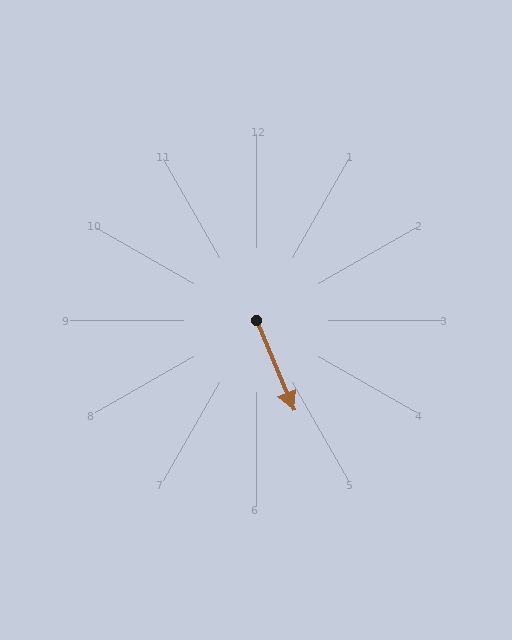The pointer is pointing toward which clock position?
Roughly 5 o'clock.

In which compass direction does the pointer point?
Southeast.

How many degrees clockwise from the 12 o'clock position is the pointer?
Approximately 157 degrees.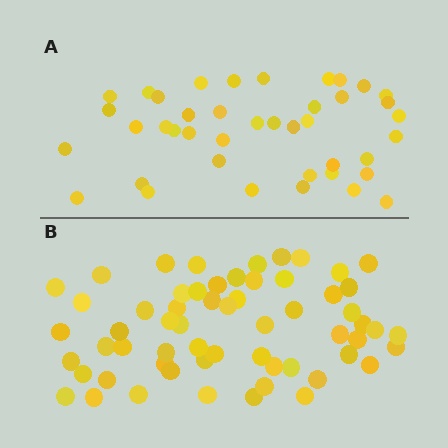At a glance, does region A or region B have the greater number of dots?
Region B (the bottom region) has more dots.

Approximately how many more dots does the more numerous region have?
Region B has approximately 20 more dots than region A.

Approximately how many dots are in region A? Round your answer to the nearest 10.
About 40 dots. (The exact count is 41, which rounds to 40.)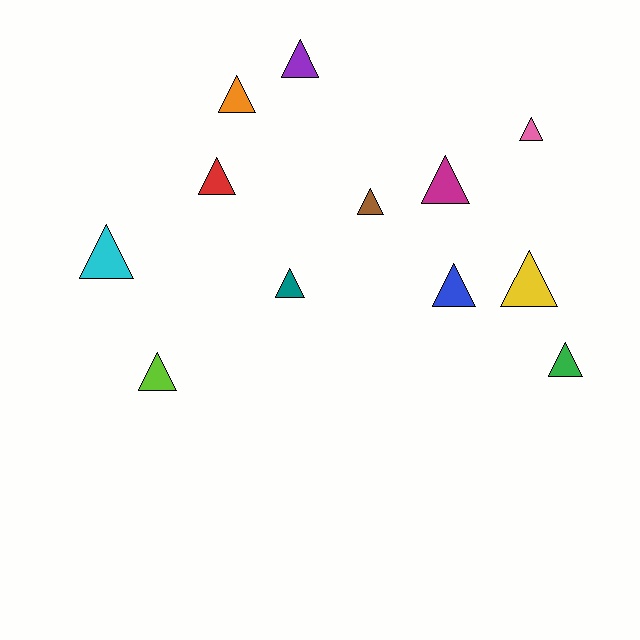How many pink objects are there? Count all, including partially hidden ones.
There is 1 pink object.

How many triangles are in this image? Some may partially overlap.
There are 12 triangles.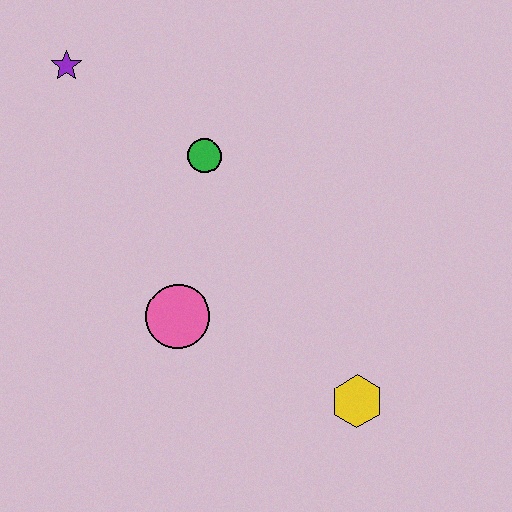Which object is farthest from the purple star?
The yellow hexagon is farthest from the purple star.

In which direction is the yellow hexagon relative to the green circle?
The yellow hexagon is below the green circle.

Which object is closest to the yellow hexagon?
The pink circle is closest to the yellow hexagon.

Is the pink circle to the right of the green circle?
No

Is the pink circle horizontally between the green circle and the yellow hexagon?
No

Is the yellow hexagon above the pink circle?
No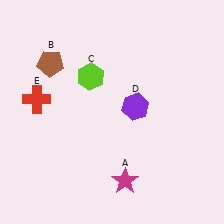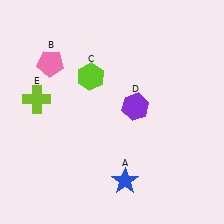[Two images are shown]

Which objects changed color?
A changed from magenta to blue. B changed from brown to pink. E changed from red to lime.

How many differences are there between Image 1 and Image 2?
There are 3 differences between the two images.